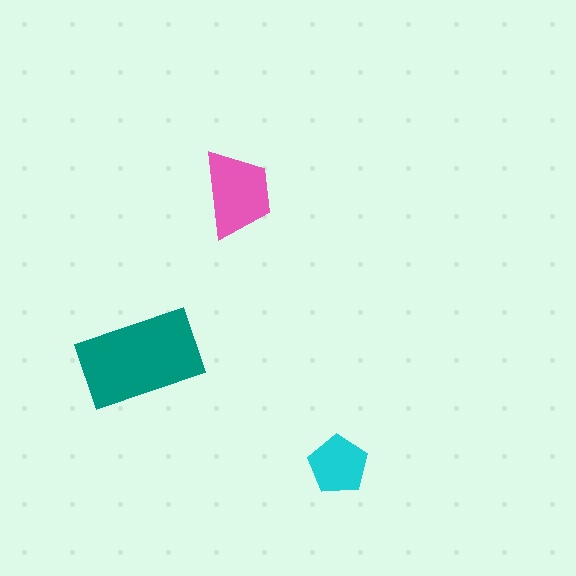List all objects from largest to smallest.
The teal rectangle, the pink trapezoid, the cyan pentagon.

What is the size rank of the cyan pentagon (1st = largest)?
3rd.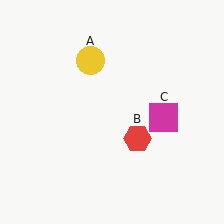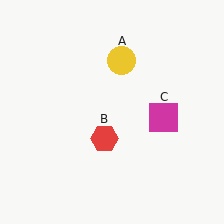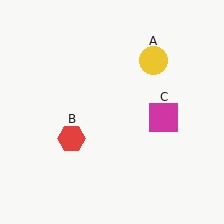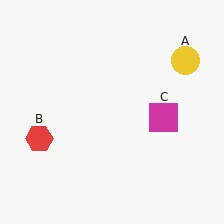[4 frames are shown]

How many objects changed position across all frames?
2 objects changed position: yellow circle (object A), red hexagon (object B).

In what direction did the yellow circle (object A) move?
The yellow circle (object A) moved right.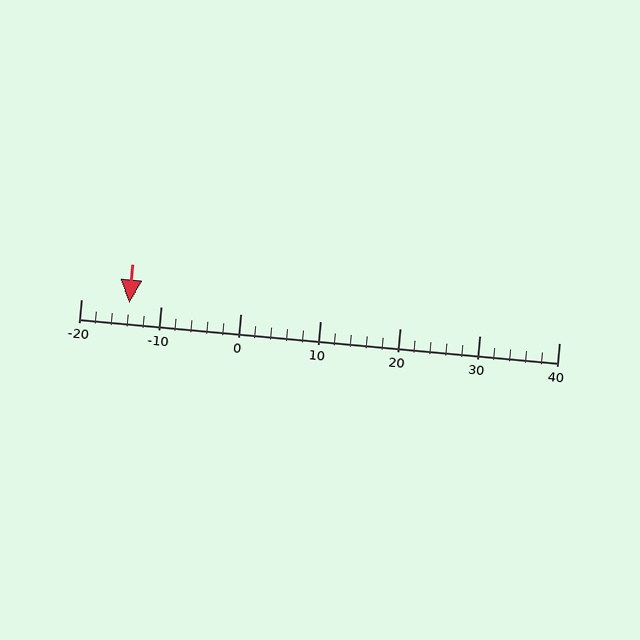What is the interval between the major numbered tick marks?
The major tick marks are spaced 10 units apart.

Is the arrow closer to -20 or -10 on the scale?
The arrow is closer to -10.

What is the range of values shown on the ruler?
The ruler shows values from -20 to 40.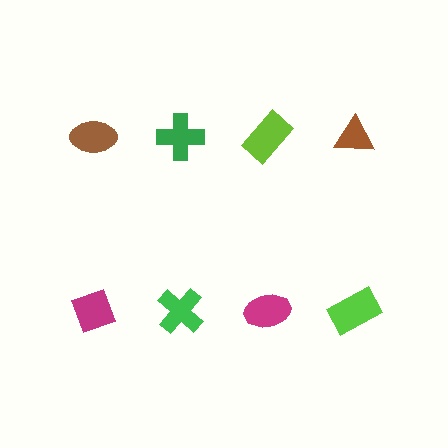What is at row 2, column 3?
A magenta ellipse.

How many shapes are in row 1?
4 shapes.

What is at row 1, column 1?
A brown ellipse.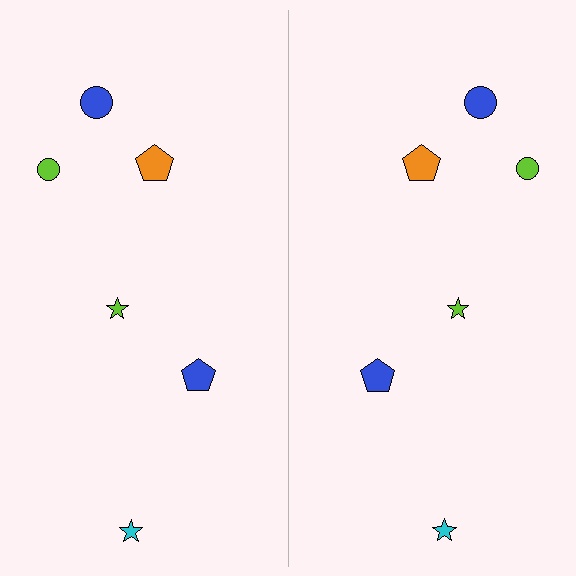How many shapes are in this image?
There are 12 shapes in this image.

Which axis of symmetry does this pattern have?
The pattern has a vertical axis of symmetry running through the center of the image.